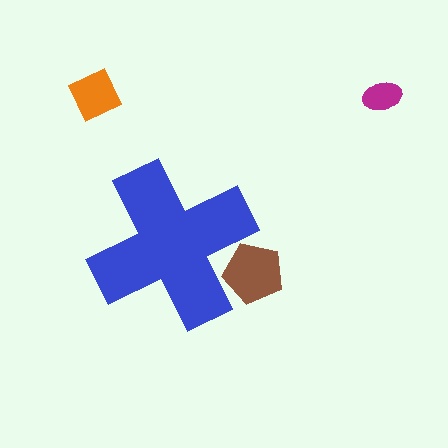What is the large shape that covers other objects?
A blue cross.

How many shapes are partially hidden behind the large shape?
1 shape is partially hidden.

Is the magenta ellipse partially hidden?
No, the magenta ellipse is fully visible.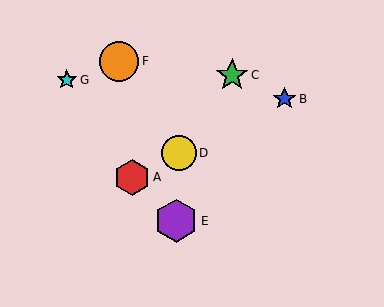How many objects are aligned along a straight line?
3 objects (A, B, D) are aligned along a straight line.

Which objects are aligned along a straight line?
Objects A, B, D are aligned along a straight line.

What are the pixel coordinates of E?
Object E is at (176, 221).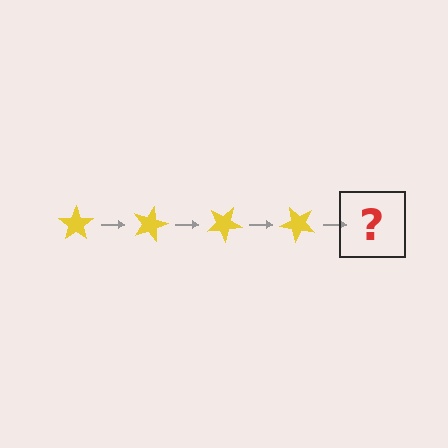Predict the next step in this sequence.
The next step is a yellow star rotated 60 degrees.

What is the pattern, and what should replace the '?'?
The pattern is that the star rotates 15 degrees each step. The '?' should be a yellow star rotated 60 degrees.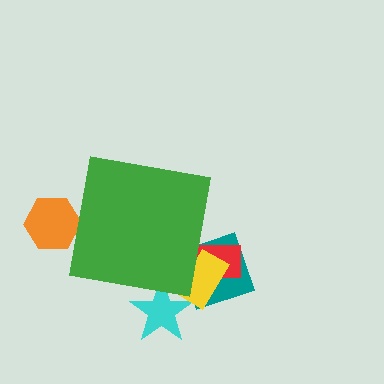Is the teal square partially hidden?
Yes, the teal square is partially hidden behind the green square.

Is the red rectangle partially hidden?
Yes, the red rectangle is partially hidden behind the green square.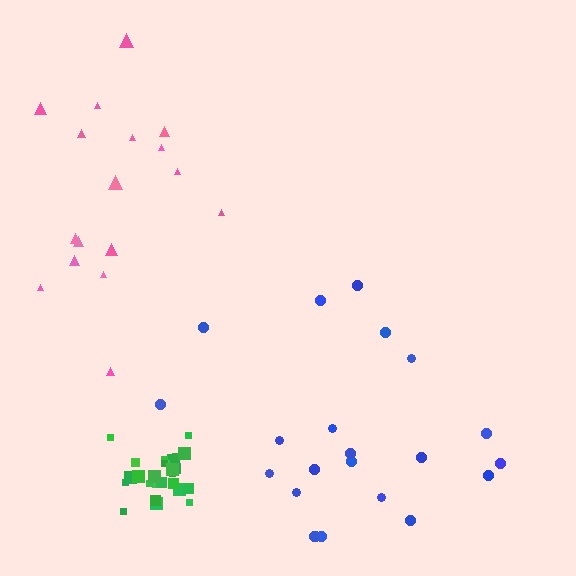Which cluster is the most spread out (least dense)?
Pink.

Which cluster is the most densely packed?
Green.